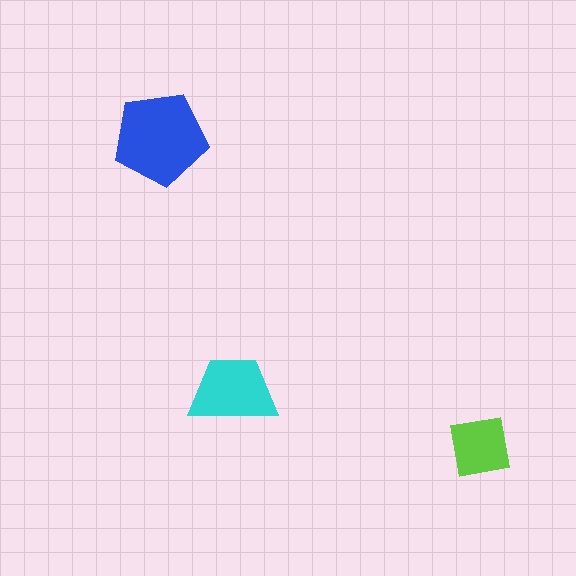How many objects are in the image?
There are 3 objects in the image.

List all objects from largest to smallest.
The blue pentagon, the cyan trapezoid, the lime square.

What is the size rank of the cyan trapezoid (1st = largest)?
2nd.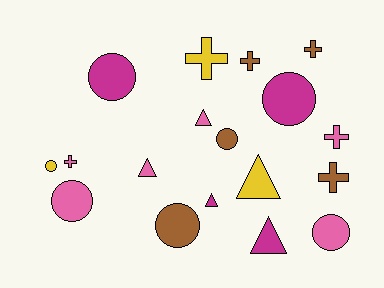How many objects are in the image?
There are 18 objects.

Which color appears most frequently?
Pink, with 6 objects.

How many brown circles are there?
There are 2 brown circles.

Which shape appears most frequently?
Circle, with 7 objects.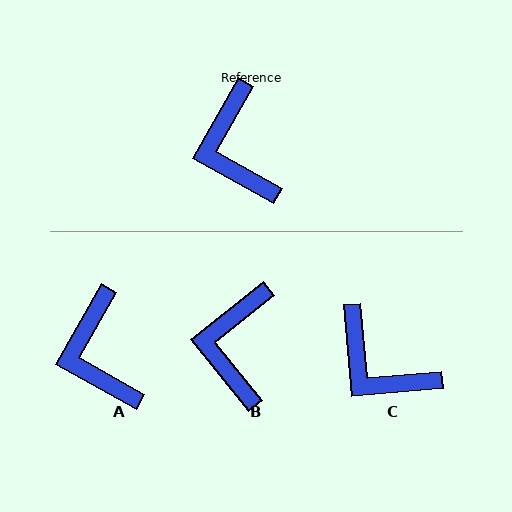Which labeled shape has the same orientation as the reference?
A.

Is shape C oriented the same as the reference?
No, it is off by about 34 degrees.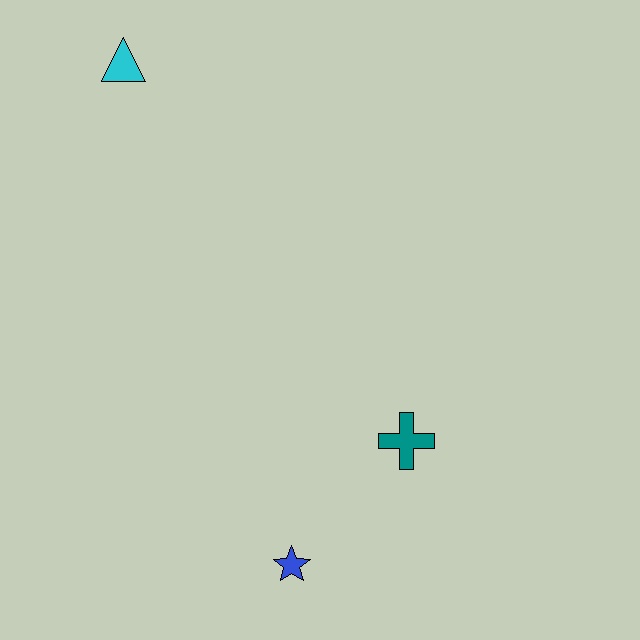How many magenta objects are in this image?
There are no magenta objects.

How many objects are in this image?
There are 3 objects.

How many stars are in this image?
There is 1 star.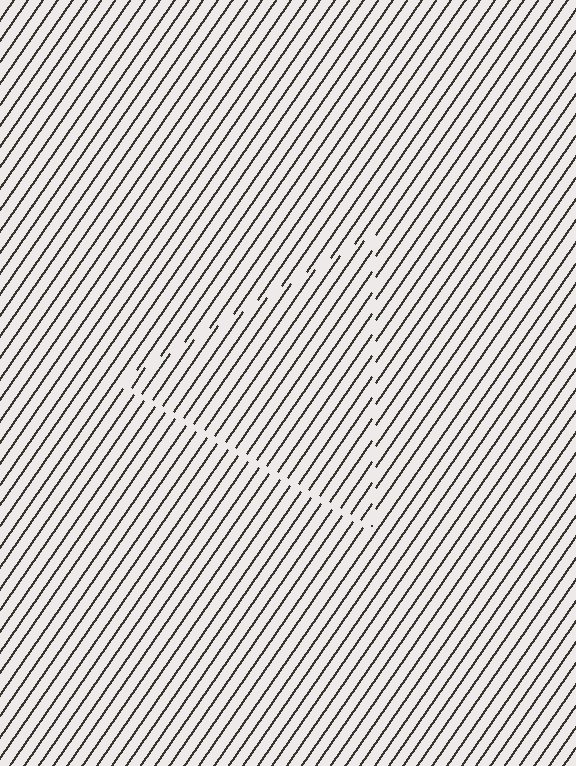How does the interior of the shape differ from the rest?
The interior of the shape contains the same grating, shifted by half a period — the contour is defined by the phase discontinuity where line-ends from the inner and outer gratings abut.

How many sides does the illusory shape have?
3 sides — the line-ends trace a triangle.